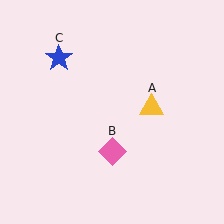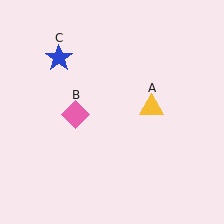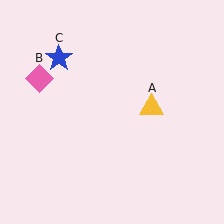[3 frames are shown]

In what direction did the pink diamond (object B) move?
The pink diamond (object B) moved up and to the left.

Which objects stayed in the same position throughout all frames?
Yellow triangle (object A) and blue star (object C) remained stationary.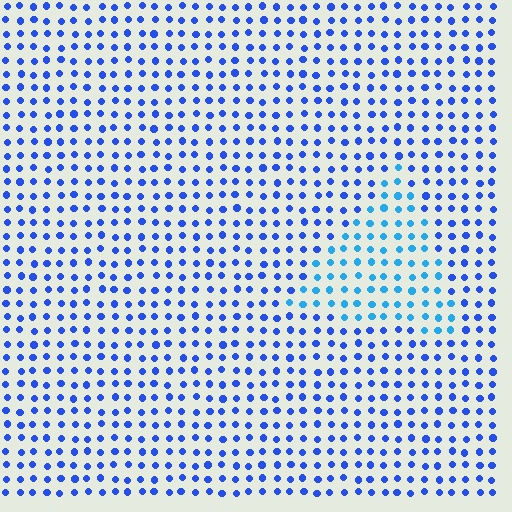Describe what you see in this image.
The image is filled with small blue elements in a uniform arrangement. A triangle-shaped region is visible where the elements are tinted to a slightly different hue, forming a subtle color boundary.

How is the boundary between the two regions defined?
The boundary is defined purely by a slight shift in hue (about 28 degrees). Spacing, size, and orientation are identical on both sides.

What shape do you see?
I see a triangle.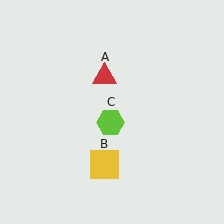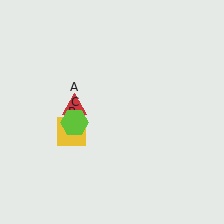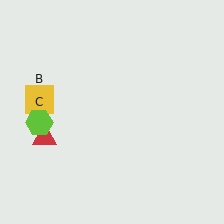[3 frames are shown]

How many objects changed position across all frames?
3 objects changed position: red triangle (object A), yellow square (object B), lime hexagon (object C).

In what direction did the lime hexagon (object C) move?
The lime hexagon (object C) moved left.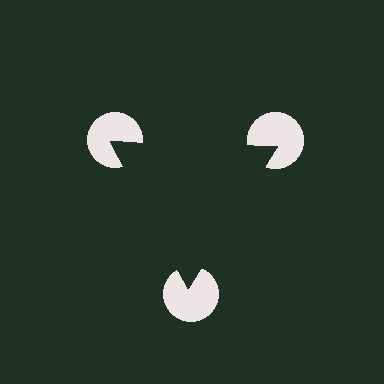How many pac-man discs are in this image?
There are 3 — one at each vertex of the illusory triangle.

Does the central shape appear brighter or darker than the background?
It typically appears slightly darker than the background, even though no actual brightness change is drawn.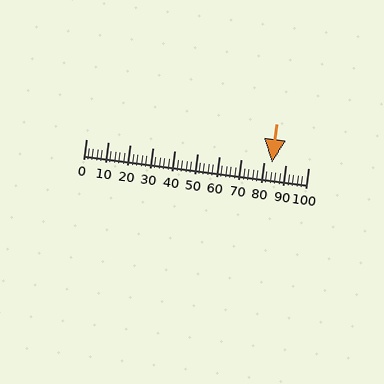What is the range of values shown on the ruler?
The ruler shows values from 0 to 100.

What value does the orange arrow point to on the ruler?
The orange arrow points to approximately 84.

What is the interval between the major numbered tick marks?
The major tick marks are spaced 10 units apart.